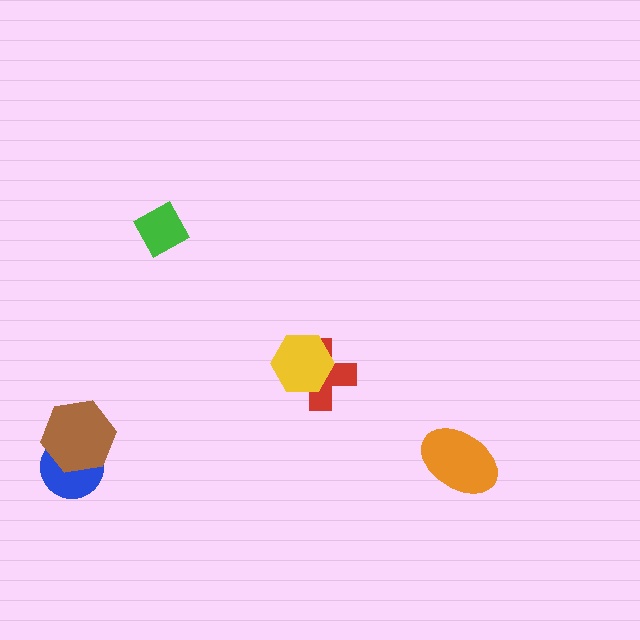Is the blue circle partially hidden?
Yes, it is partially covered by another shape.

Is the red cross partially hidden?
Yes, it is partially covered by another shape.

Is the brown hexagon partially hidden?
No, no other shape covers it.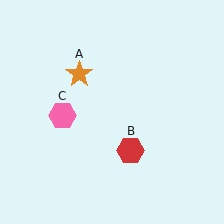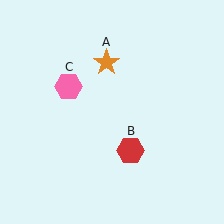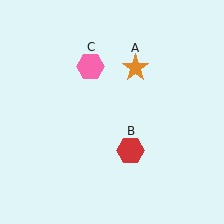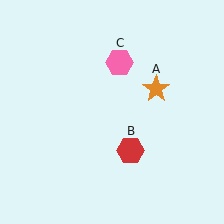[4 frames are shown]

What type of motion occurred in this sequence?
The orange star (object A), pink hexagon (object C) rotated clockwise around the center of the scene.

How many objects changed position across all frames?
2 objects changed position: orange star (object A), pink hexagon (object C).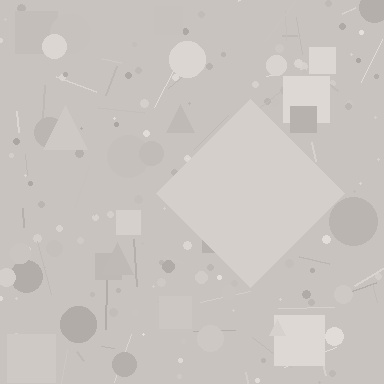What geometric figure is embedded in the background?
A diamond is embedded in the background.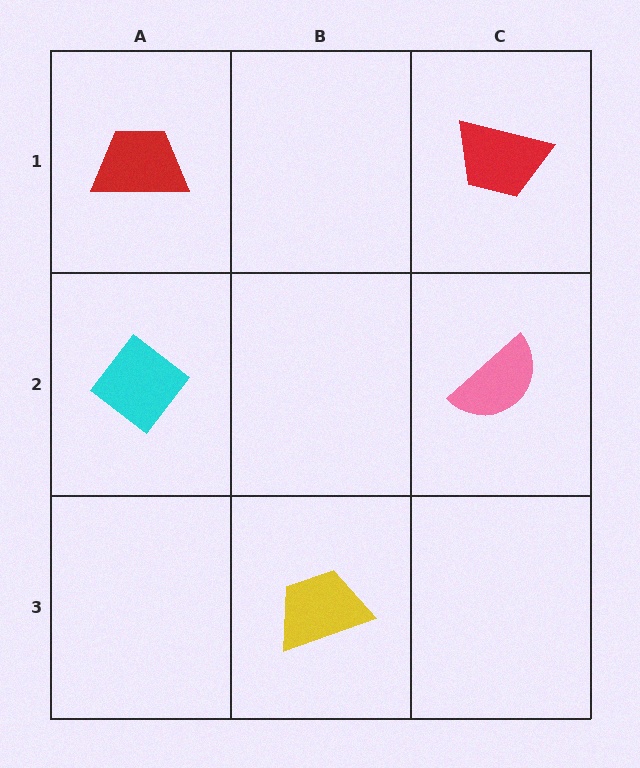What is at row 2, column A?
A cyan diamond.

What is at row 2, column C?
A pink semicircle.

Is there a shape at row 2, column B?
No, that cell is empty.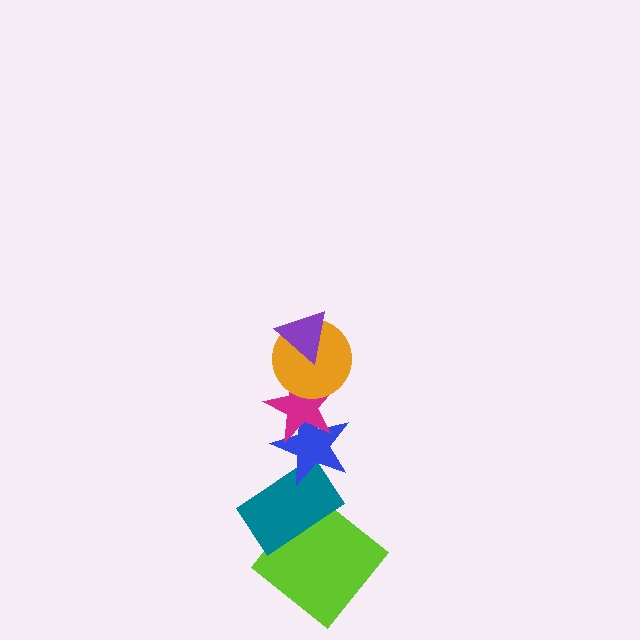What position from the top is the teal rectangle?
The teal rectangle is 5th from the top.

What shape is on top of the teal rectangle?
The blue star is on top of the teal rectangle.